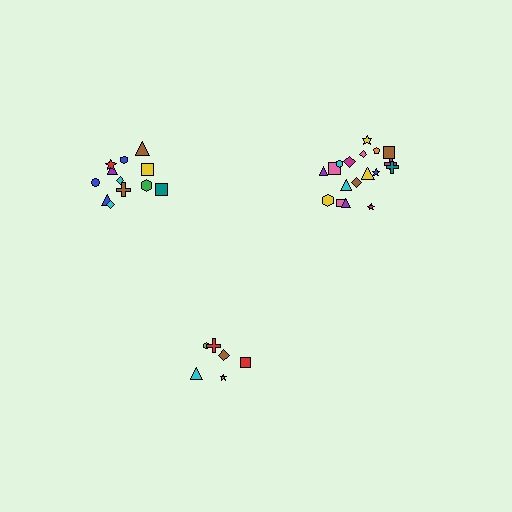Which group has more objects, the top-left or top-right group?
The top-right group.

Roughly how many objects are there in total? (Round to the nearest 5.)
Roughly 35 objects in total.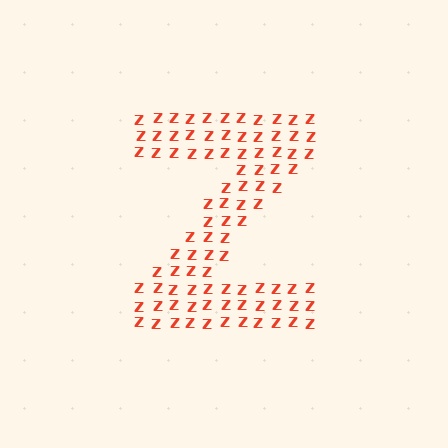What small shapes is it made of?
It is made of small letter Z's.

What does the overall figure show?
The overall figure shows the letter Z.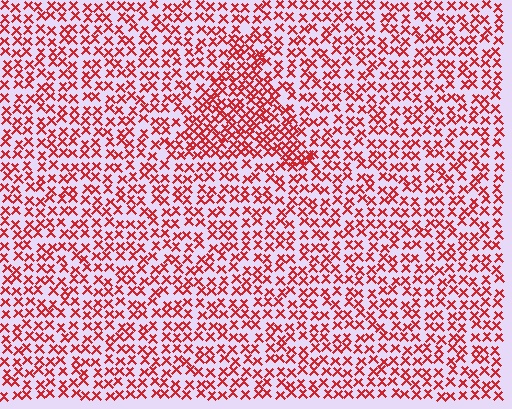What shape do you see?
I see a triangle.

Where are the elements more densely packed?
The elements are more densely packed inside the triangle boundary.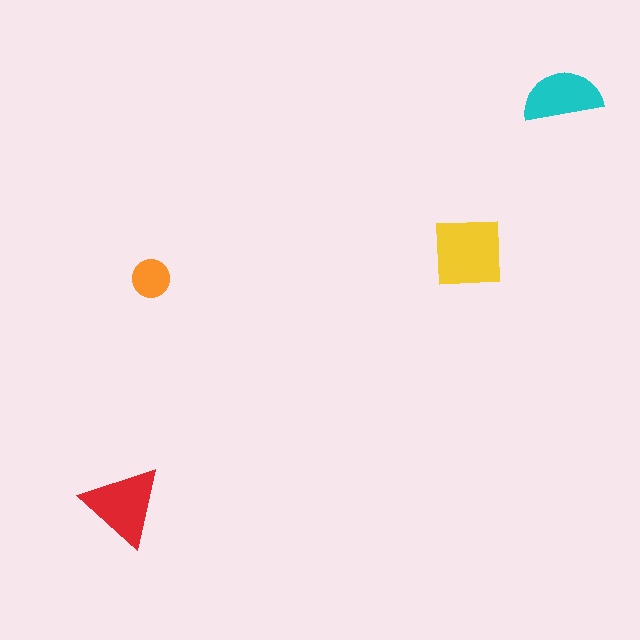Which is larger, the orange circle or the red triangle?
The red triangle.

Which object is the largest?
The yellow square.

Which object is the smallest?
The orange circle.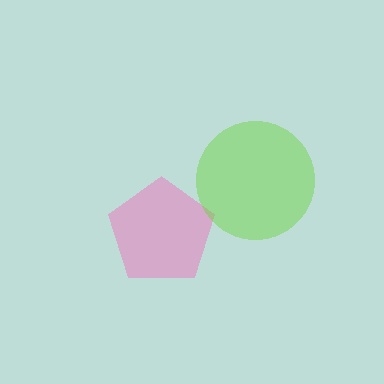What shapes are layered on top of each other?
The layered shapes are: a pink pentagon, a lime circle.